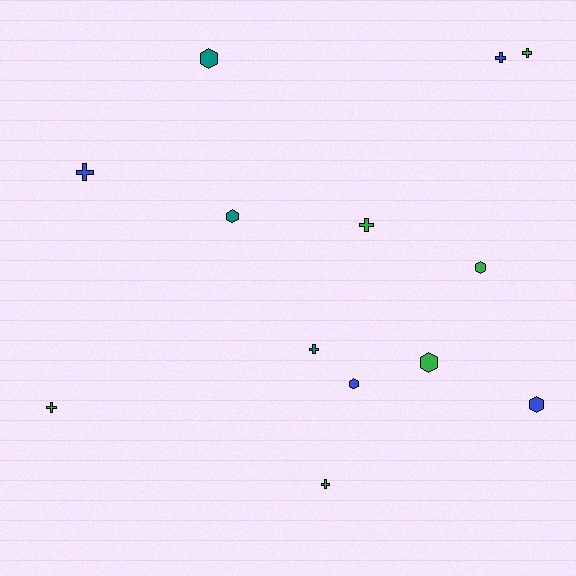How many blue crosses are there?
There are 2 blue crosses.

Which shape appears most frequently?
Cross, with 7 objects.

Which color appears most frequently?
Green, with 6 objects.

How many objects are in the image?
There are 13 objects.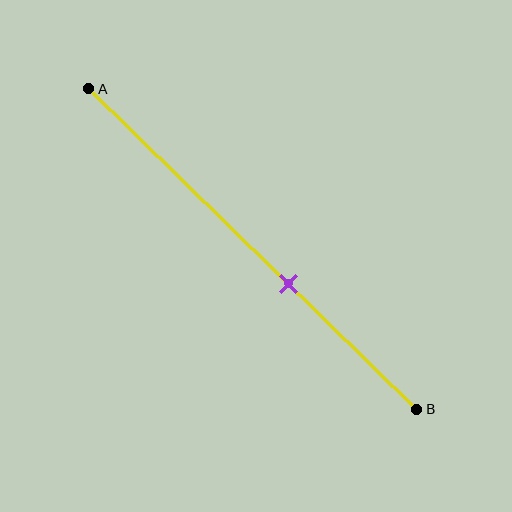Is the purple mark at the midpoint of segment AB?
No, the mark is at about 60% from A, not at the 50% midpoint.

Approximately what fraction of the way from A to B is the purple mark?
The purple mark is approximately 60% of the way from A to B.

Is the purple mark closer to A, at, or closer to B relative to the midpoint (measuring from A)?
The purple mark is closer to point B than the midpoint of segment AB.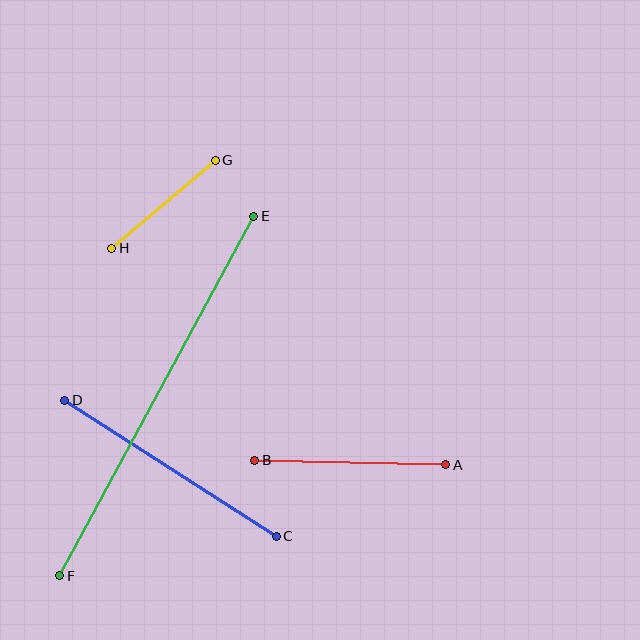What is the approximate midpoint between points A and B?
The midpoint is at approximately (350, 463) pixels.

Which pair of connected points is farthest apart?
Points E and F are farthest apart.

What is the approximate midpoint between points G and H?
The midpoint is at approximately (164, 204) pixels.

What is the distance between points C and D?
The distance is approximately 251 pixels.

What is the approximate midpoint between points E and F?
The midpoint is at approximately (157, 396) pixels.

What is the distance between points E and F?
The distance is approximately 408 pixels.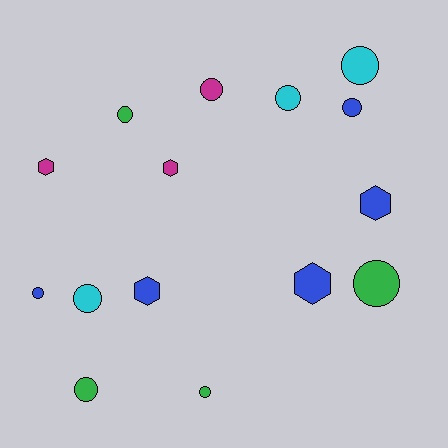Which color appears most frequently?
Blue, with 5 objects.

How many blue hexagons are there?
There are 3 blue hexagons.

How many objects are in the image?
There are 15 objects.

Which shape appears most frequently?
Circle, with 10 objects.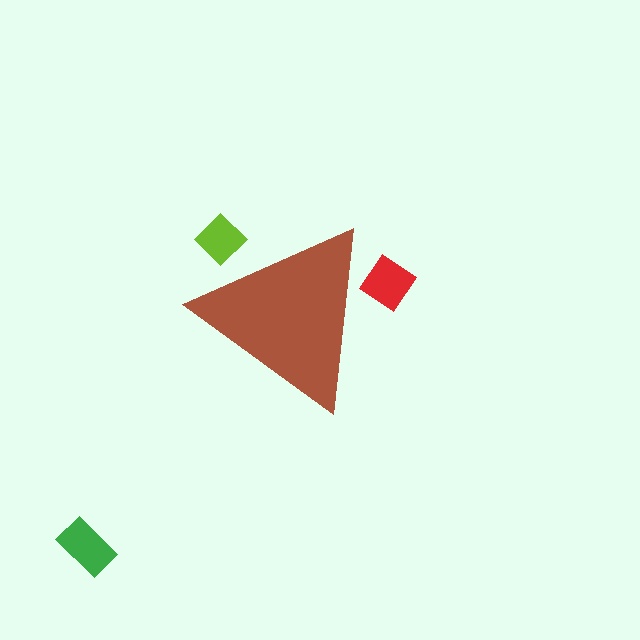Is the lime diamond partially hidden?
Yes, the lime diamond is partially hidden behind the brown triangle.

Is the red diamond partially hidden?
Yes, the red diamond is partially hidden behind the brown triangle.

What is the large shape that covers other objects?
A brown triangle.